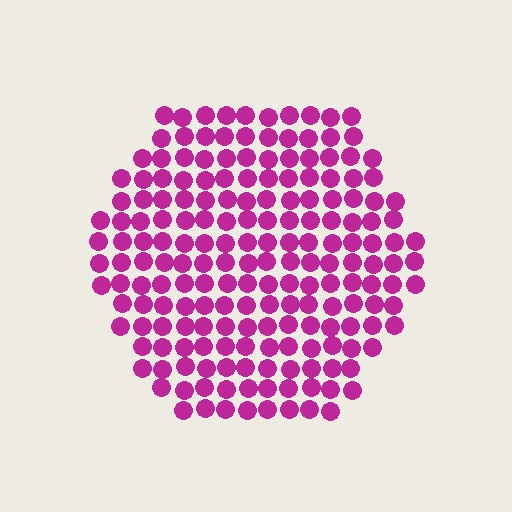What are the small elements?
The small elements are circles.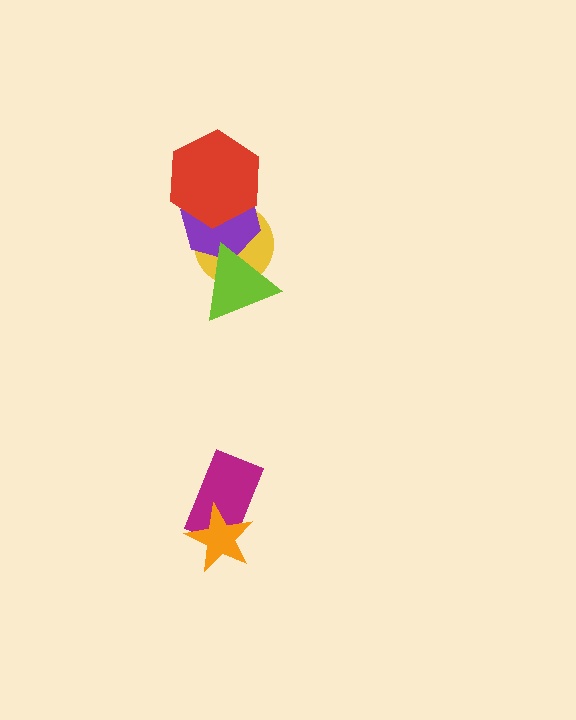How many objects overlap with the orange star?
1 object overlaps with the orange star.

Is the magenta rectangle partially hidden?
Yes, it is partially covered by another shape.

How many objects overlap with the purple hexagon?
3 objects overlap with the purple hexagon.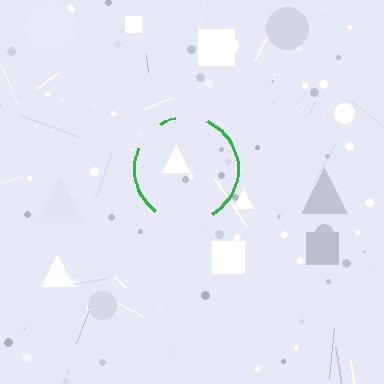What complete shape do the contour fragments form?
The contour fragments form a circle.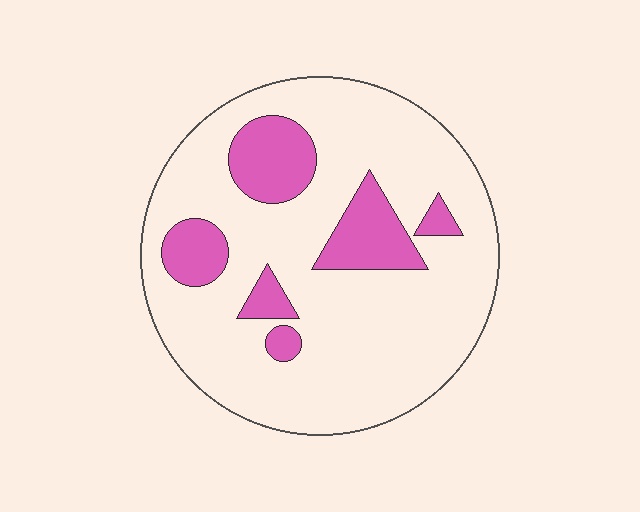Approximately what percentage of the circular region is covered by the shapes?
Approximately 20%.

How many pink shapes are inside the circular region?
6.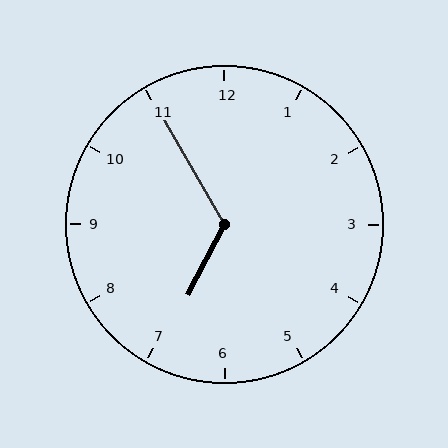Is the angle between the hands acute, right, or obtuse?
It is obtuse.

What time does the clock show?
6:55.